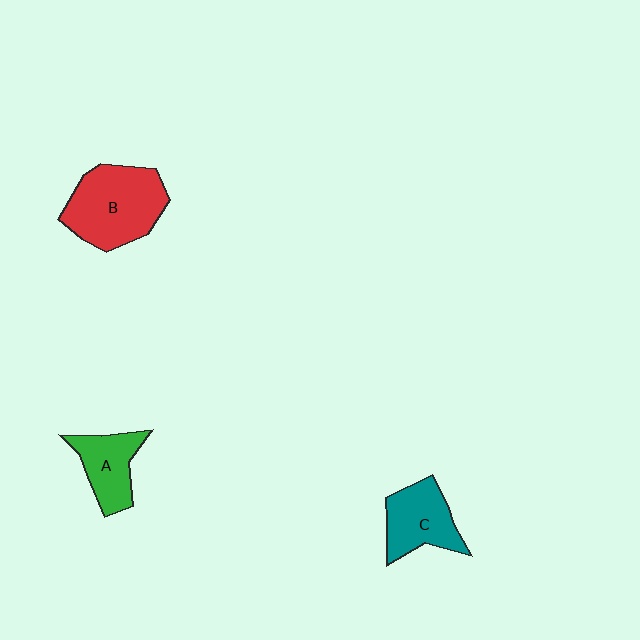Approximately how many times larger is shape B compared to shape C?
Approximately 1.5 times.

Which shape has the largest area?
Shape B (red).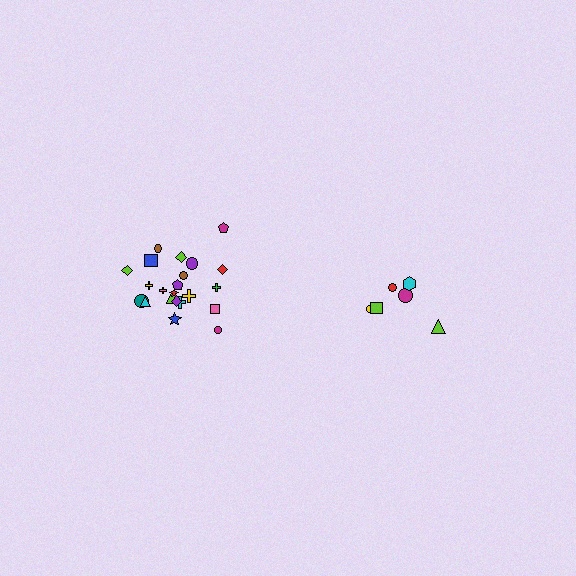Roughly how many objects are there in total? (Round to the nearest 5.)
Roughly 30 objects in total.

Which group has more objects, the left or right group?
The left group.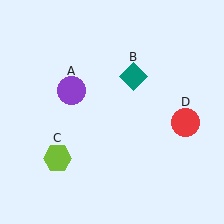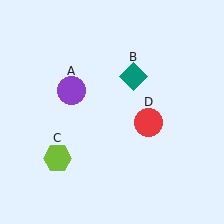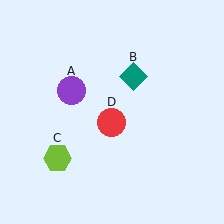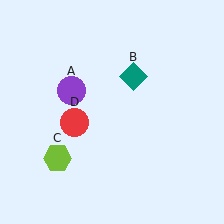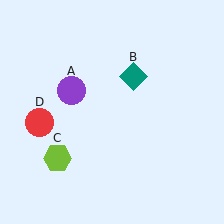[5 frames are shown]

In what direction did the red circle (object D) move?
The red circle (object D) moved left.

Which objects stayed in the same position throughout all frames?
Purple circle (object A) and teal diamond (object B) and lime hexagon (object C) remained stationary.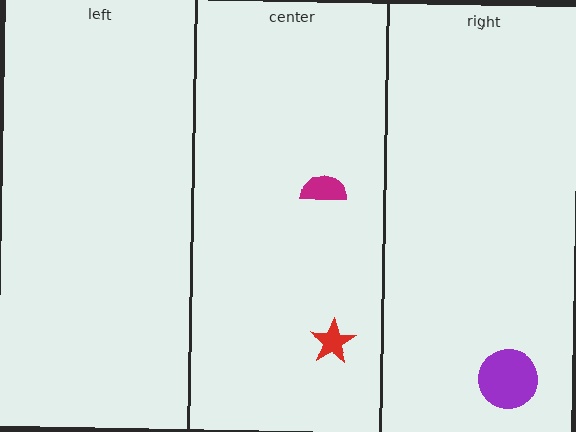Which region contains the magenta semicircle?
The center region.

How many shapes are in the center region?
2.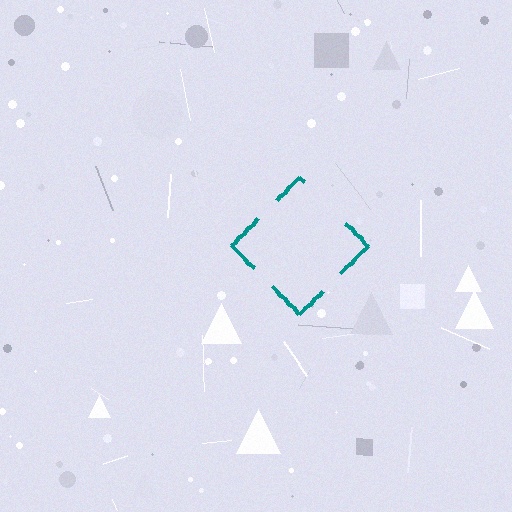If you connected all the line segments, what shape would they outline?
They would outline a diamond.